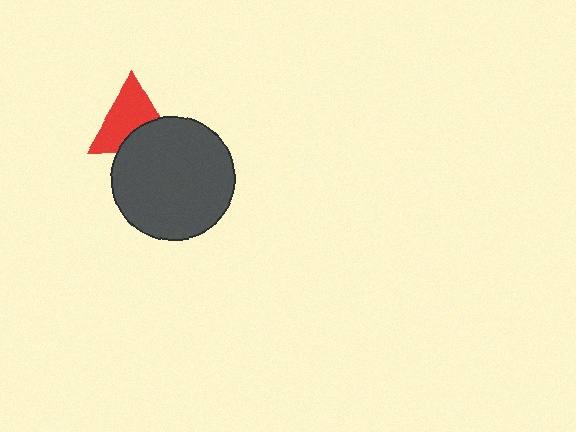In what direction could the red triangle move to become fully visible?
The red triangle could move up. That would shift it out from behind the dark gray circle entirely.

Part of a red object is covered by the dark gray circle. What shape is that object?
It is a triangle.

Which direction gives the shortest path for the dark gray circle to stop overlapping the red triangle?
Moving down gives the shortest separation.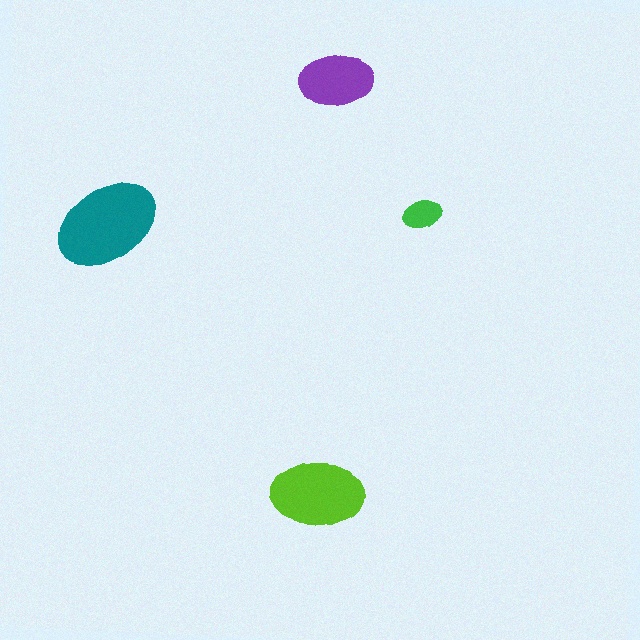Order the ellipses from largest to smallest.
the teal one, the lime one, the purple one, the green one.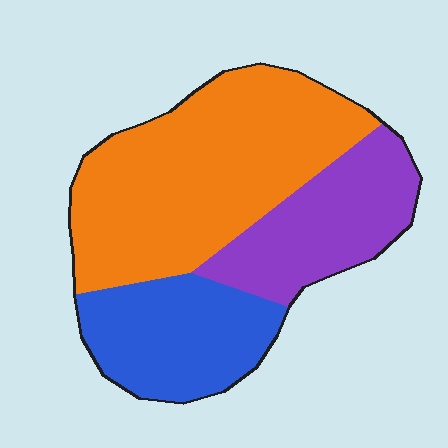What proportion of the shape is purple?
Purple takes up about one quarter (1/4) of the shape.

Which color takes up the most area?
Orange, at roughly 50%.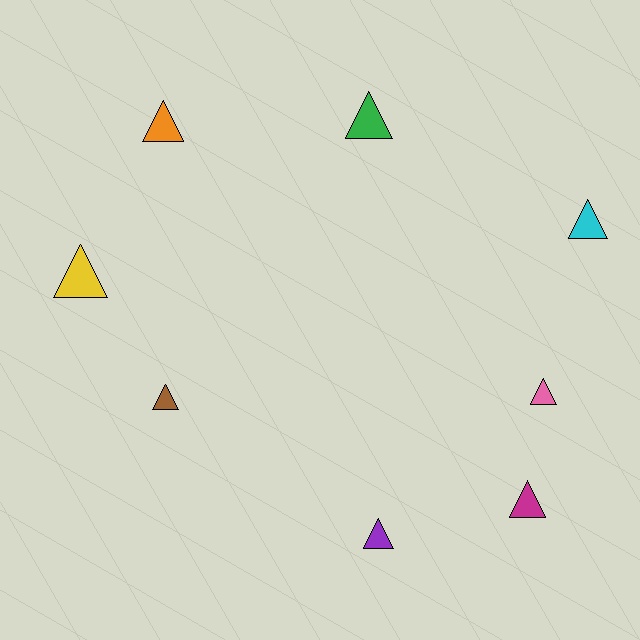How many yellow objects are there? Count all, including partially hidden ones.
There is 1 yellow object.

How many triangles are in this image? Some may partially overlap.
There are 8 triangles.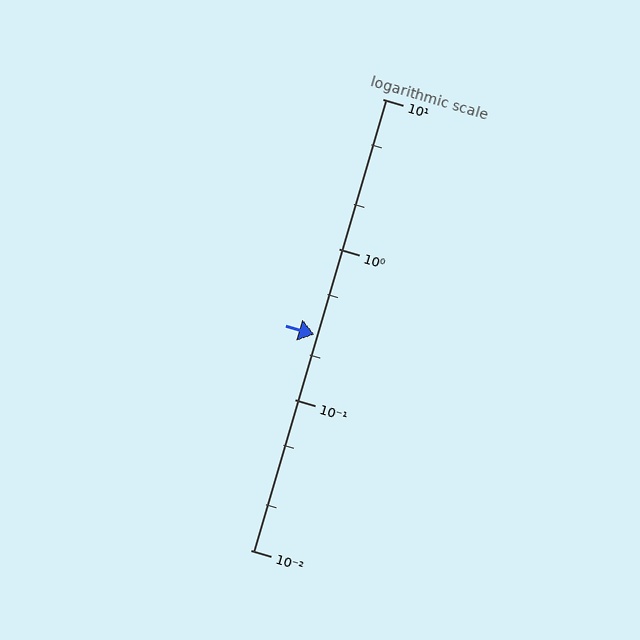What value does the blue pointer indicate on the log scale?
The pointer indicates approximately 0.27.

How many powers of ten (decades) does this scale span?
The scale spans 3 decades, from 0.01 to 10.